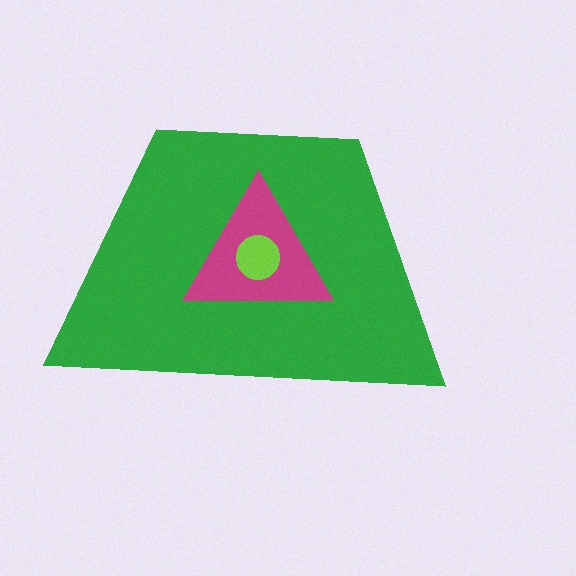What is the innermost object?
The lime circle.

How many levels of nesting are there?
3.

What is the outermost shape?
The green trapezoid.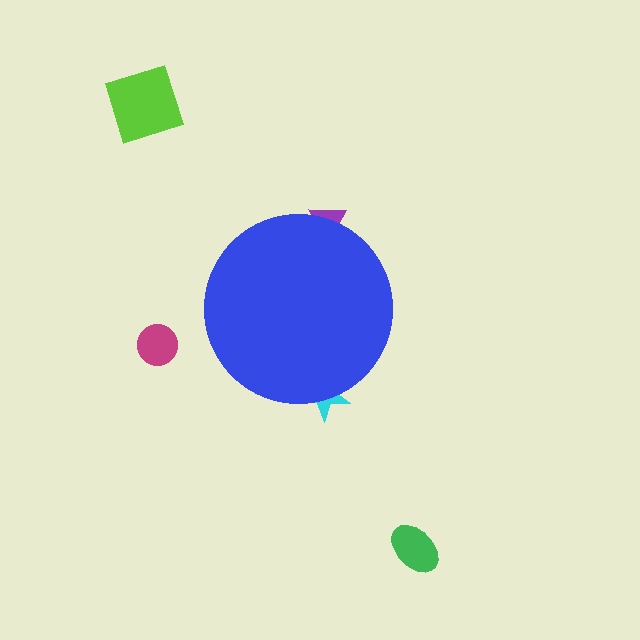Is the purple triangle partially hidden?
Yes, the purple triangle is partially hidden behind the blue circle.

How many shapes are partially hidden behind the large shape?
2 shapes are partially hidden.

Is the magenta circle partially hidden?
No, the magenta circle is fully visible.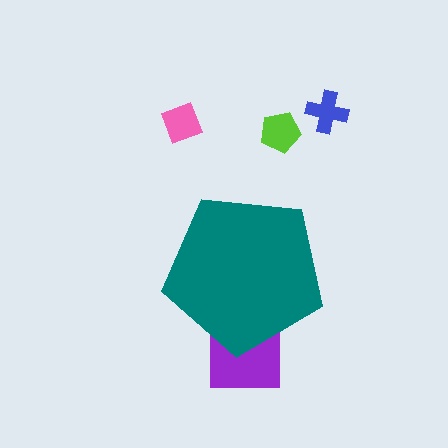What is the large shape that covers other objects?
A teal pentagon.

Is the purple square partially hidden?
Yes, the purple square is partially hidden behind the teal pentagon.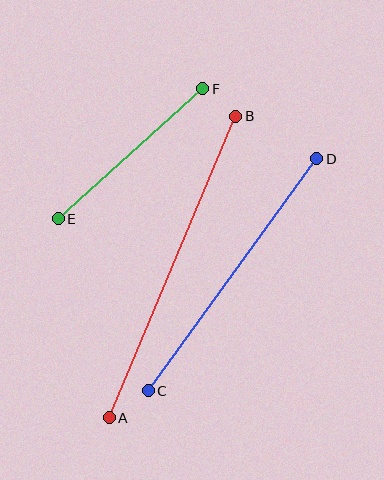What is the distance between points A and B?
The distance is approximately 327 pixels.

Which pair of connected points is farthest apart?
Points A and B are farthest apart.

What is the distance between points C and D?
The distance is approximately 287 pixels.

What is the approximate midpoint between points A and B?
The midpoint is at approximately (172, 267) pixels.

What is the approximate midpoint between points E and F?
The midpoint is at approximately (131, 154) pixels.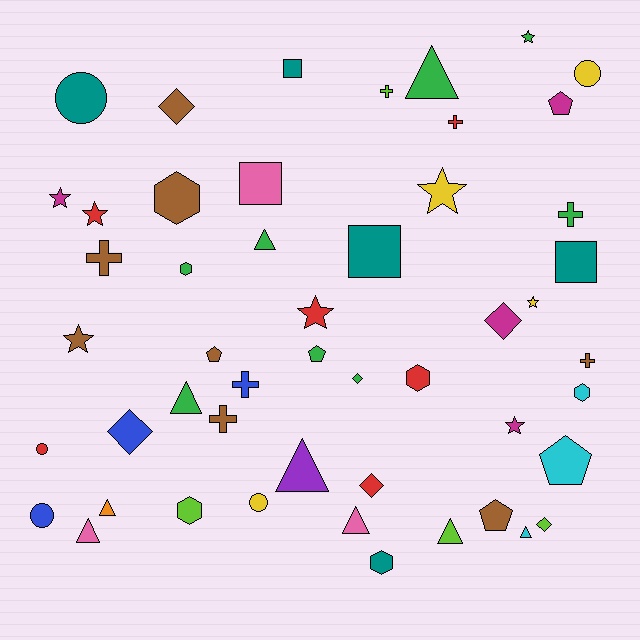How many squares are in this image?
There are 4 squares.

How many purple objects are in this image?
There is 1 purple object.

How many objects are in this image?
There are 50 objects.